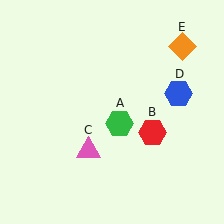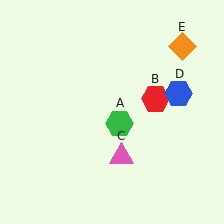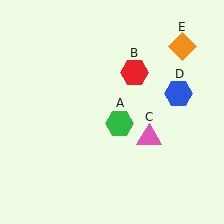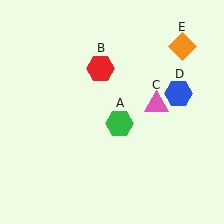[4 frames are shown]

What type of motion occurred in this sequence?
The red hexagon (object B), pink triangle (object C) rotated counterclockwise around the center of the scene.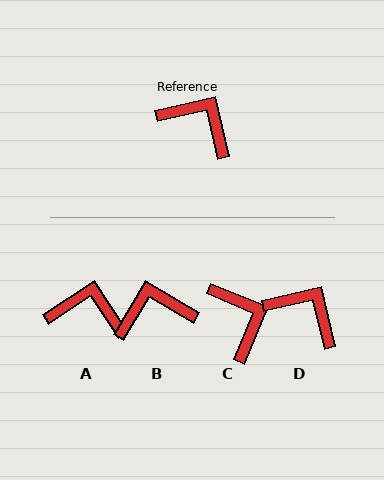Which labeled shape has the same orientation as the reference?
D.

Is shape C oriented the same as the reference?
No, it is off by about 36 degrees.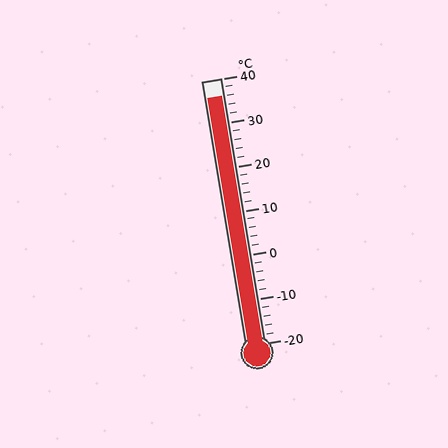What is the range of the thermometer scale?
The thermometer scale ranges from -20°C to 40°C.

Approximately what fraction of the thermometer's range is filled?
The thermometer is filled to approximately 95% of its range.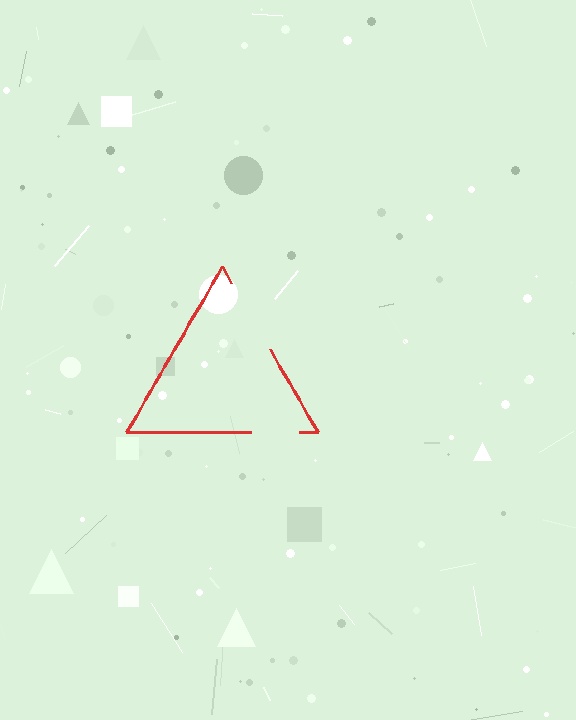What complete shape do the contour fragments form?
The contour fragments form a triangle.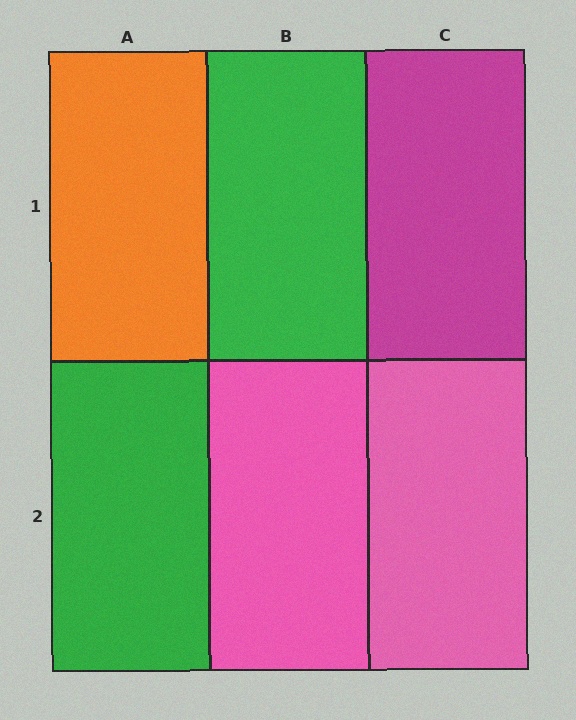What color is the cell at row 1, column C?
Magenta.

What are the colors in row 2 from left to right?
Green, pink, pink.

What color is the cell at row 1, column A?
Orange.